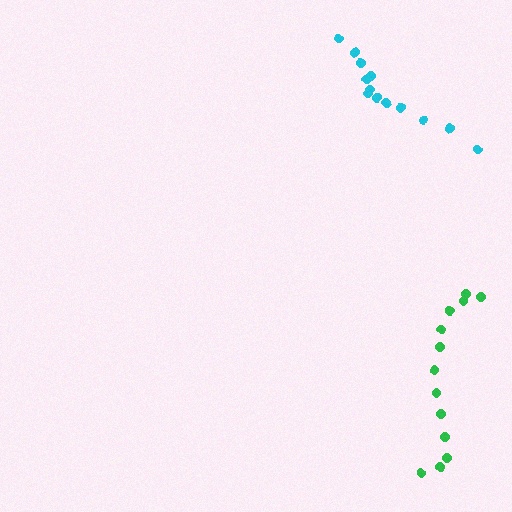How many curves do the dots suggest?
There are 2 distinct paths.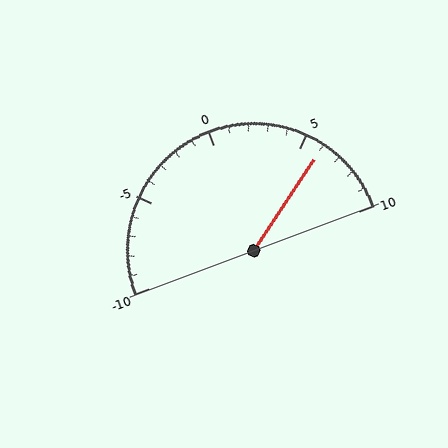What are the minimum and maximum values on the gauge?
The gauge ranges from -10 to 10.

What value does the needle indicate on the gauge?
The needle indicates approximately 6.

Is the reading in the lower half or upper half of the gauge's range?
The reading is in the upper half of the range (-10 to 10).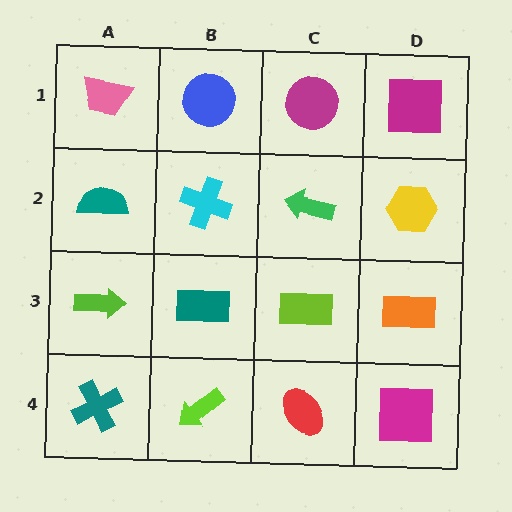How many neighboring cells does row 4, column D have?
2.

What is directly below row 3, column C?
A red ellipse.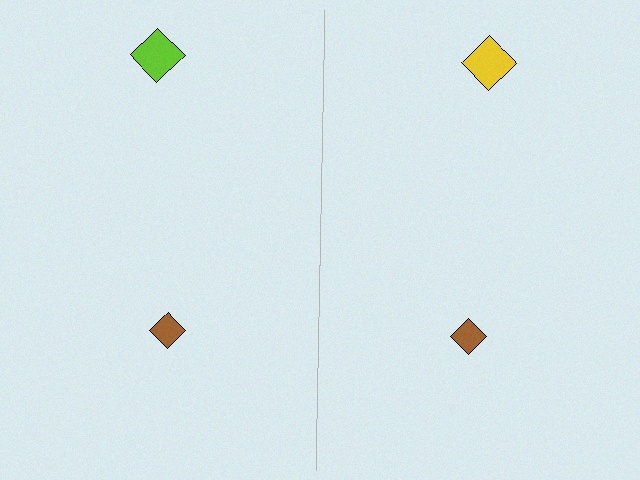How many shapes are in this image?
There are 4 shapes in this image.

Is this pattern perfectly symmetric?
No, the pattern is not perfectly symmetric. The yellow diamond on the right side breaks the symmetry — its mirror counterpart is lime.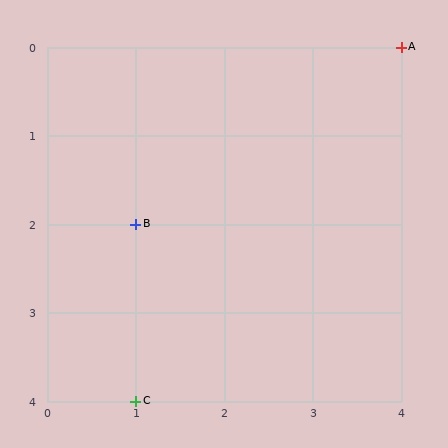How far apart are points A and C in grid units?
Points A and C are 3 columns and 4 rows apart (about 5.0 grid units diagonally).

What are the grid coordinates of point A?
Point A is at grid coordinates (4, 0).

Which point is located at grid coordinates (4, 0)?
Point A is at (4, 0).